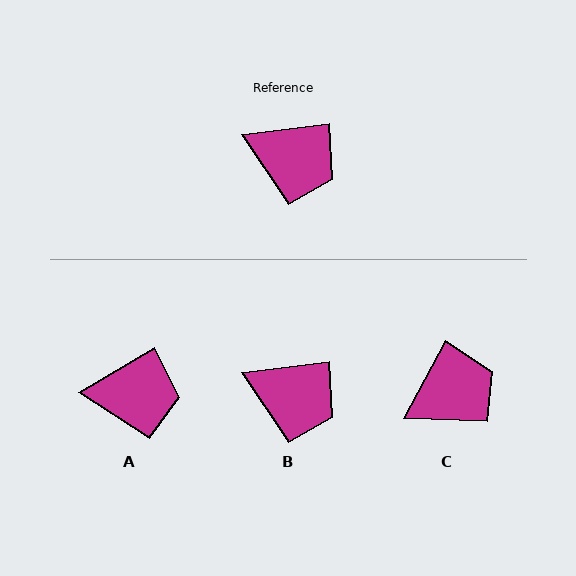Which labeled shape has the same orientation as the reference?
B.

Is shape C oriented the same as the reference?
No, it is off by about 55 degrees.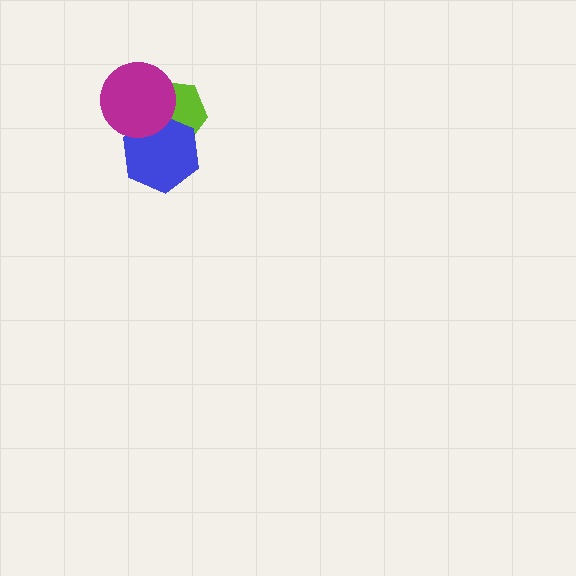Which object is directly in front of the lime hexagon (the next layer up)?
The blue hexagon is directly in front of the lime hexagon.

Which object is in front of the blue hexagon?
The magenta circle is in front of the blue hexagon.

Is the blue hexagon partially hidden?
Yes, it is partially covered by another shape.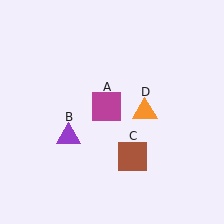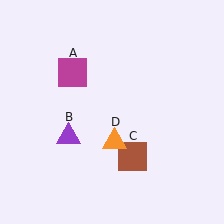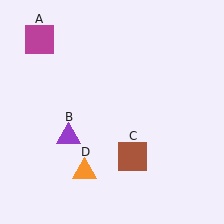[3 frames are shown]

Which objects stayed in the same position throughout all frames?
Purple triangle (object B) and brown square (object C) remained stationary.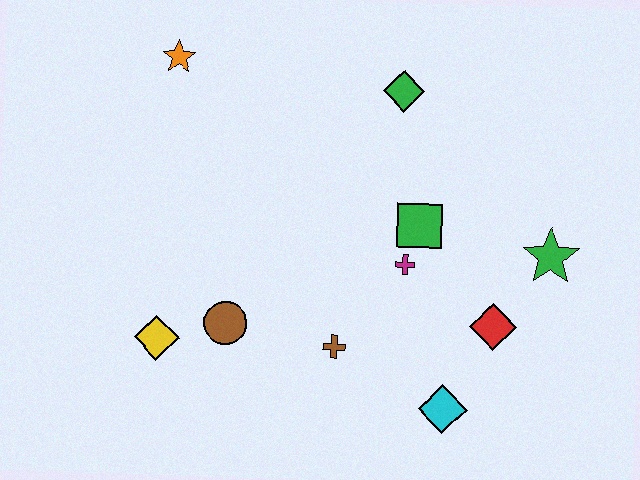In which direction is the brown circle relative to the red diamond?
The brown circle is to the left of the red diamond.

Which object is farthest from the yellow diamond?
The green star is farthest from the yellow diamond.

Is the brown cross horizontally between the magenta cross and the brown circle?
Yes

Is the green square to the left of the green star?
Yes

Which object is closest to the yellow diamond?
The brown circle is closest to the yellow diamond.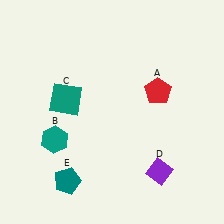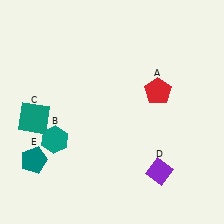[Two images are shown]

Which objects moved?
The objects that moved are: the teal square (C), the teal pentagon (E).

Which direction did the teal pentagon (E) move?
The teal pentagon (E) moved left.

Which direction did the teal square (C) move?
The teal square (C) moved left.